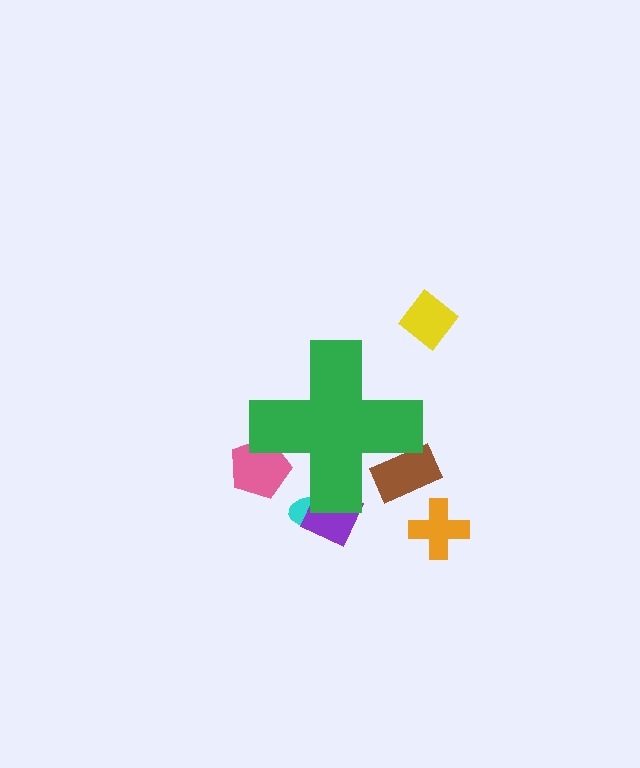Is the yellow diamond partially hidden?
No, the yellow diamond is fully visible.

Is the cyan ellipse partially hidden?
Yes, the cyan ellipse is partially hidden behind the green cross.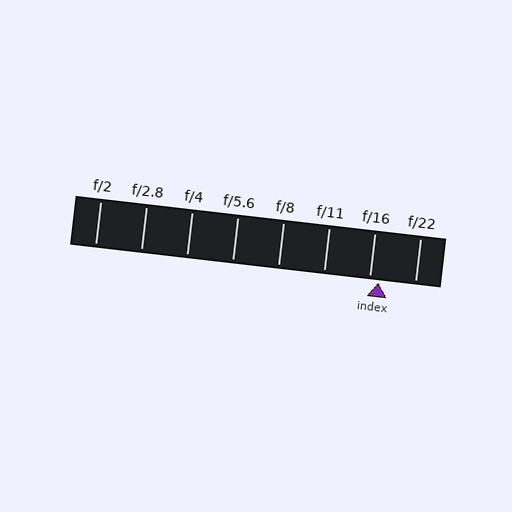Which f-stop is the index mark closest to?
The index mark is closest to f/16.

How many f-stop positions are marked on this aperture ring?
There are 8 f-stop positions marked.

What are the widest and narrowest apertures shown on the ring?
The widest aperture shown is f/2 and the narrowest is f/22.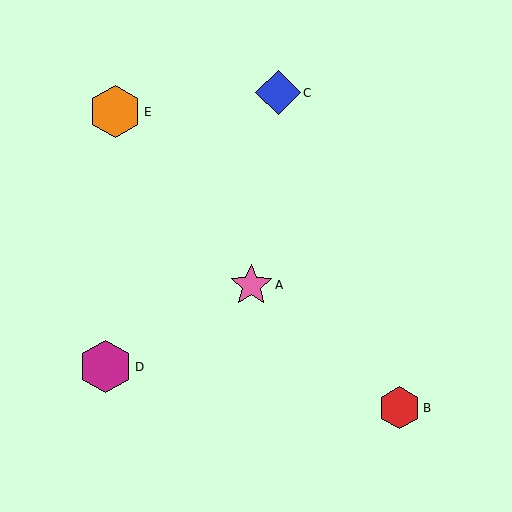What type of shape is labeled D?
Shape D is a magenta hexagon.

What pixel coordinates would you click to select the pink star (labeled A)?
Click at (251, 285) to select the pink star A.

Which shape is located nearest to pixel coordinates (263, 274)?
The pink star (labeled A) at (251, 285) is nearest to that location.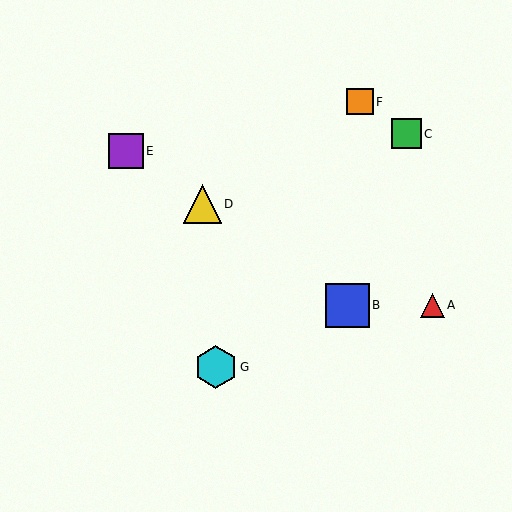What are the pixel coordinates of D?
Object D is at (202, 204).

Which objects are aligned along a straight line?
Objects B, D, E are aligned along a straight line.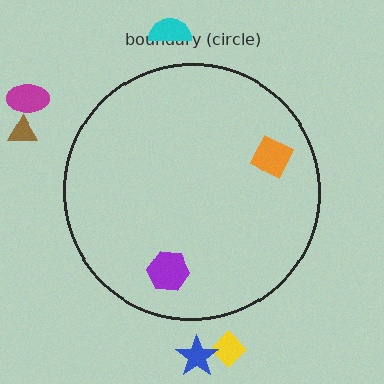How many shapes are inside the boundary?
2 inside, 5 outside.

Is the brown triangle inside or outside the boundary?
Outside.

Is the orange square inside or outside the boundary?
Inside.